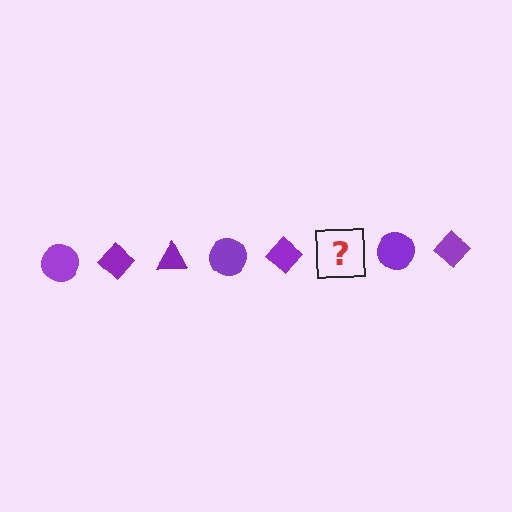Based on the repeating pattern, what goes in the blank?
The blank should be a purple triangle.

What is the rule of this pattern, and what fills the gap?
The rule is that the pattern cycles through circle, diamond, triangle shapes in purple. The gap should be filled with a purple triangle.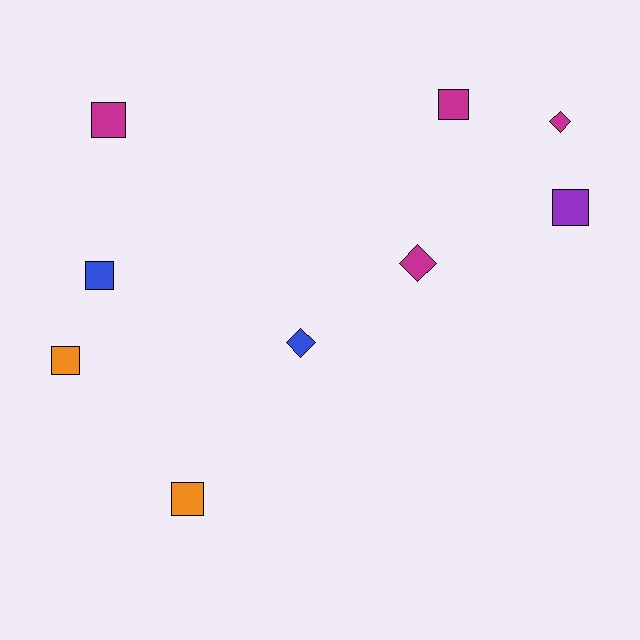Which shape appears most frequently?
Square, with 6 objects.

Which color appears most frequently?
Magenta, with 4 objects.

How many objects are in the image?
There are 9 objects.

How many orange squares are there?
There are 2 orange squares.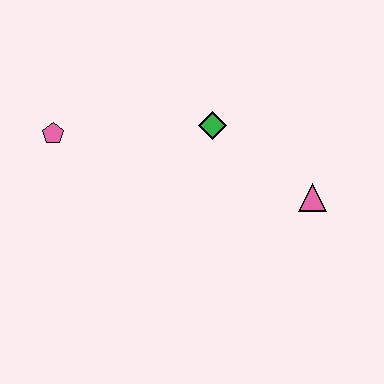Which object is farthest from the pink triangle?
The pink pentagon is farthest from the pink triangle.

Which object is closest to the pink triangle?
The green diamond is closest to the pink triangle.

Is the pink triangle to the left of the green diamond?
No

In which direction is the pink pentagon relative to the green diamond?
The pink pentagon is to the left of the green diamond.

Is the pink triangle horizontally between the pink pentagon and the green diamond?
No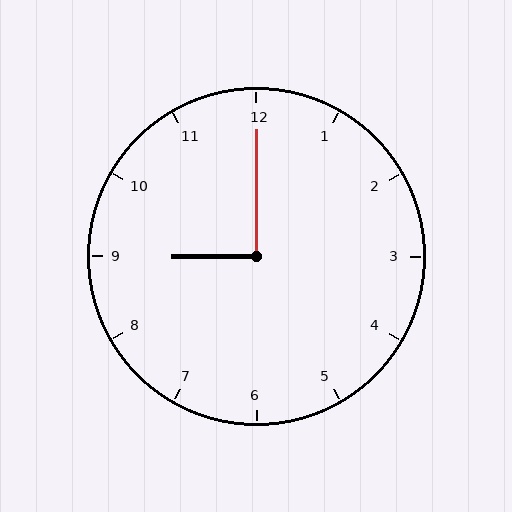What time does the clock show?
9:00.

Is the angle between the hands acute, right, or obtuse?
It is right.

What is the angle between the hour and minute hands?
Approximately 90 degrees.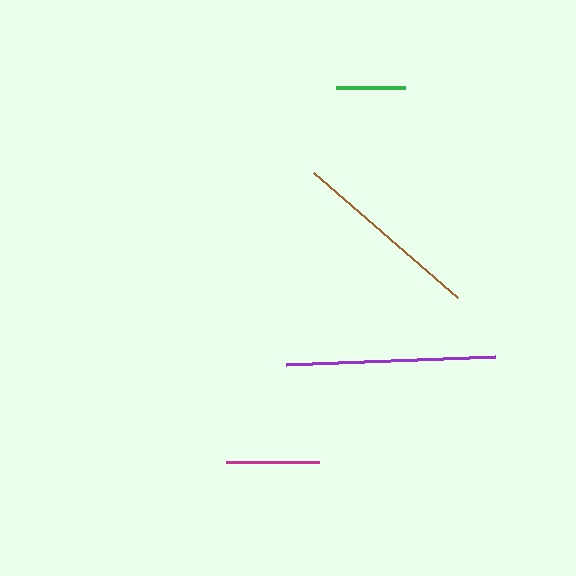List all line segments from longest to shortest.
From longest to shortest: purple, brown, magenta, green.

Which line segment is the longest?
The purple line is the longest at approximately 209 pixels.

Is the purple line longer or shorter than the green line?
The purple line is longer than the green line.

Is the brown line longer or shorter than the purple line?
The purple line is longer than the brown line.